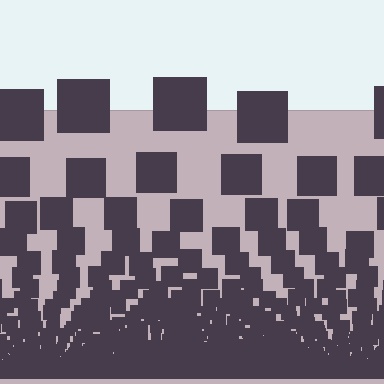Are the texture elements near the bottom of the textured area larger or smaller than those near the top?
Smaller. The gradient is inverted — elements near the bottom are smaller and denser.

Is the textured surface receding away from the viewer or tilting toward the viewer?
The surface appears to tilt toward the viewer. Texture elements get larger and sparser toward the top.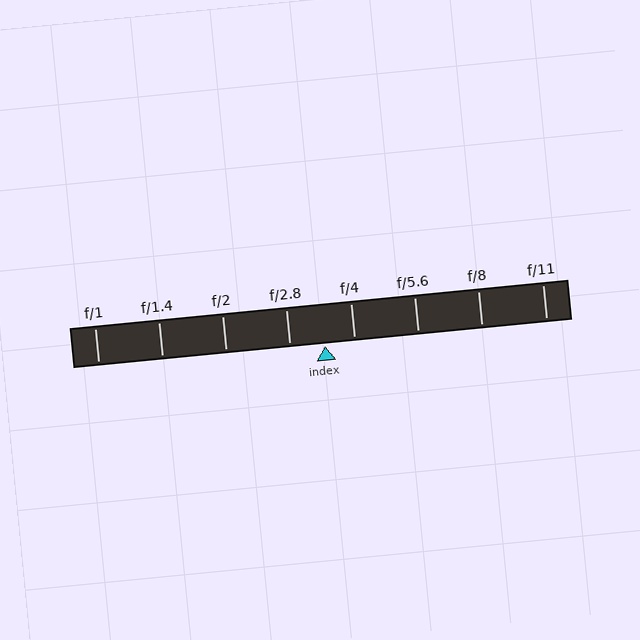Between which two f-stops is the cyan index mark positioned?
The index mark is between f/2.8 and f/4.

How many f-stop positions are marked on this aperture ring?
There are 8 f-stop positions marked.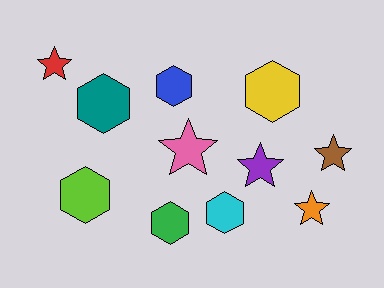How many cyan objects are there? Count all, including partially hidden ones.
There is 1 cyan object.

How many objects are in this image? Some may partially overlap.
There are 11 objects.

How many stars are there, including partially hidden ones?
There are 5 stars.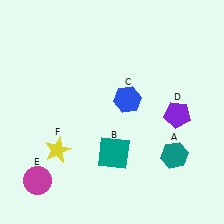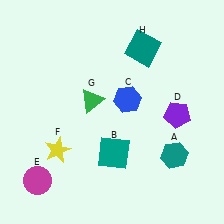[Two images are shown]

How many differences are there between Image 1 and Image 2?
There are 2 differences between the two images.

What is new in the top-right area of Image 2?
A teal square (H) was added in the top-right area of Image 2.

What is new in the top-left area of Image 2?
A green triangle (G) was added in the top-left area of Image 2.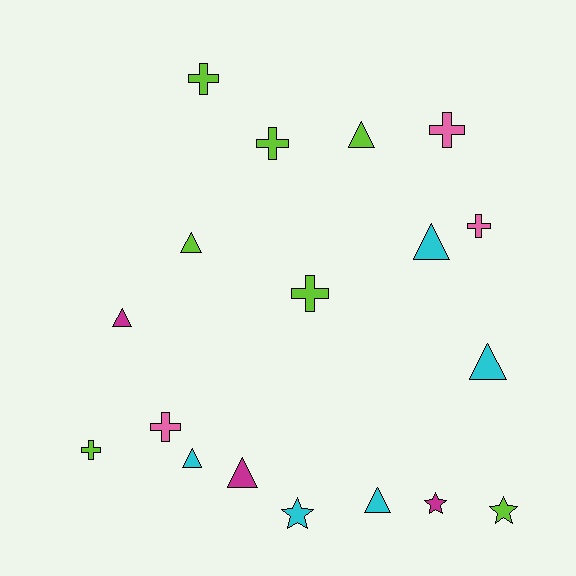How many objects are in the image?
There are 18 objects.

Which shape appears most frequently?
Triangle, with 8 objects.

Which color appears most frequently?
Lime, with 7 objects.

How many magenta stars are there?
There is 1 magenta star.